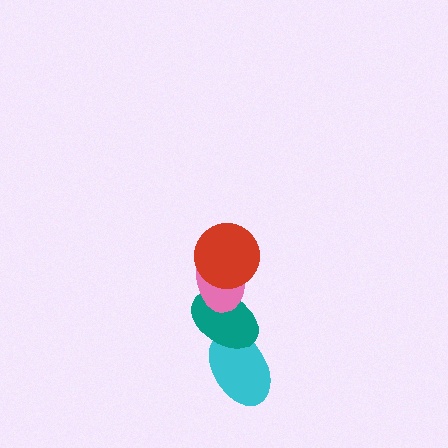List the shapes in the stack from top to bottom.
From top to bottom: the red circle, the pink ellipse, the teal ellipse, the cyan ellipse.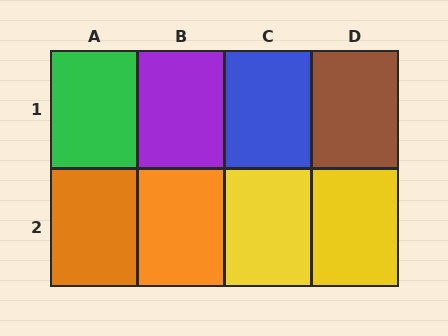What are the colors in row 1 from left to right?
Green, purple, blue, brown.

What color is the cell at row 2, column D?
Yellow.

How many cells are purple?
1 cell is purple.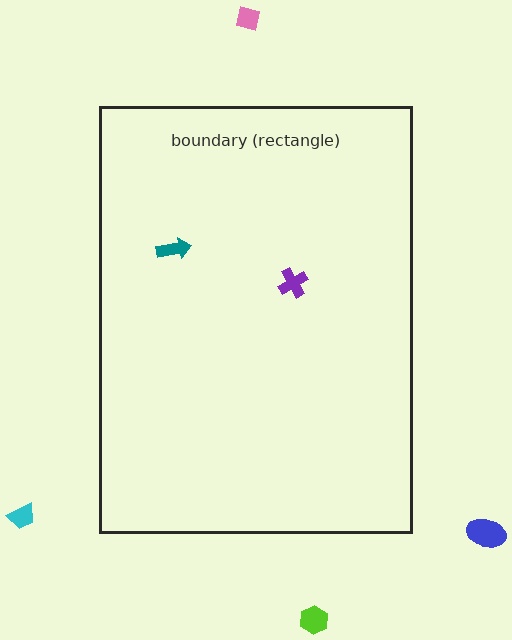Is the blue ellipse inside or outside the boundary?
Outside.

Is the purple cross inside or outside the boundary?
Inside.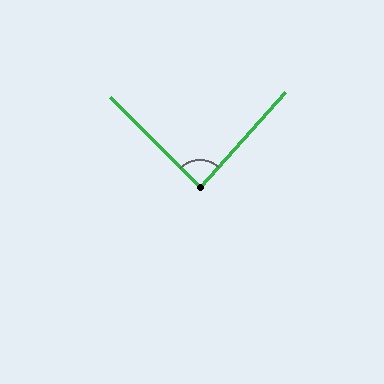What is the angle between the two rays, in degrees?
Approximately 86 degrees.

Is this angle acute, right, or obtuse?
It is approximately a right angle.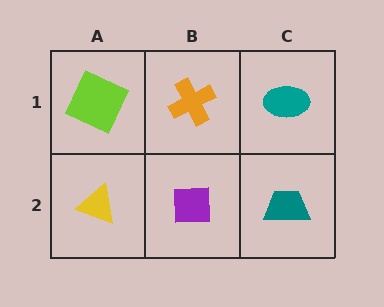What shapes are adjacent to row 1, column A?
A yellow triangle (row 2, column A), an orange cross (row 1, column B).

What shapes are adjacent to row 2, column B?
An orange cross (row 1, column B), a yellow triangle (row 2, column A), a teal trapezoid (row 2, column C).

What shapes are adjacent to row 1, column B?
A purple square (row 2, column B), a lime square (row 1, column A), a teal ellipse (row 1, column C).